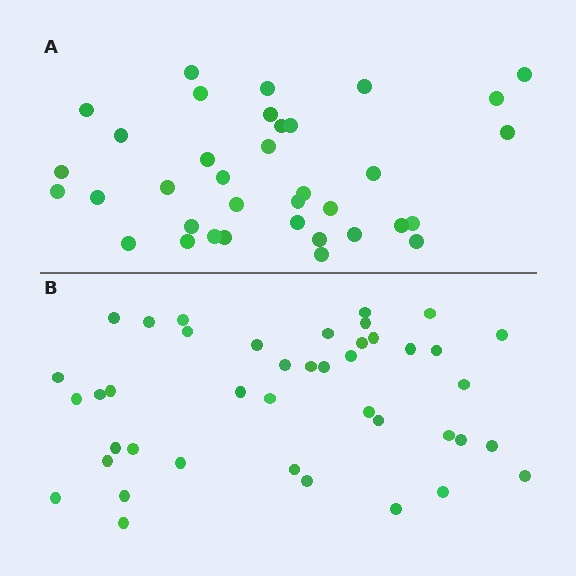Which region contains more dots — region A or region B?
Region B (the bottom region) has more dots.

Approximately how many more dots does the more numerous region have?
Region B has about 6 more dots than region A.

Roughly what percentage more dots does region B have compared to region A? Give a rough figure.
About 15% more.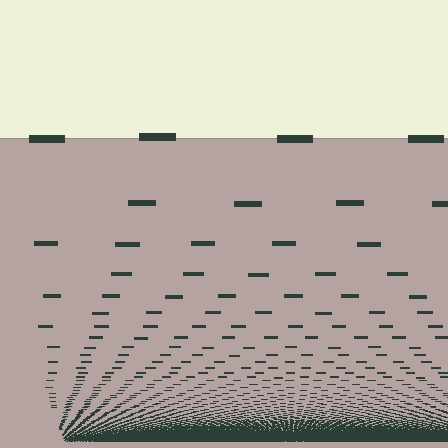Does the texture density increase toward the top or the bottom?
Density increases toward the bottom.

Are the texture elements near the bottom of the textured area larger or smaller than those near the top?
Smaller. The gradient is inverted — elements near the bottom are smaller and denser.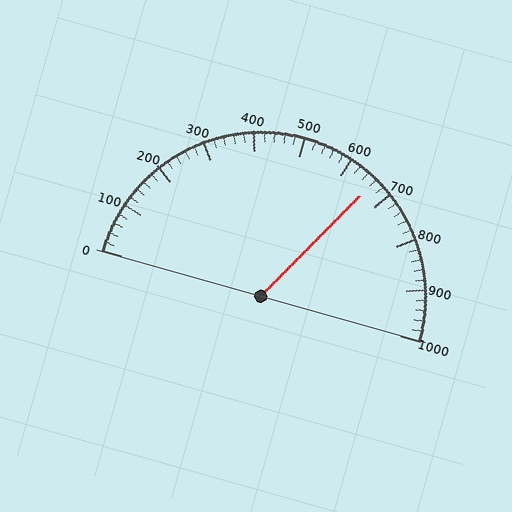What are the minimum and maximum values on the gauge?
The gauge ranges from 0 to 1000.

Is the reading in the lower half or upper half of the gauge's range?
The reading is in the upper half of the range (0 to 1000).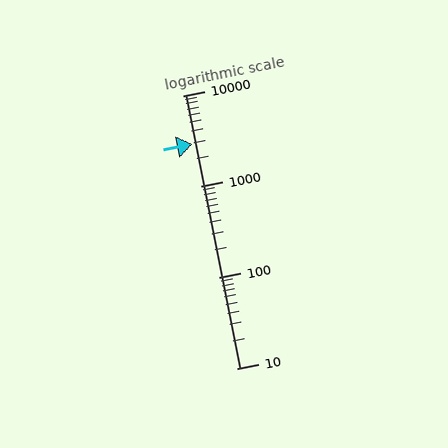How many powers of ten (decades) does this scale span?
The scale spans 3 decades, from 10 to 10000.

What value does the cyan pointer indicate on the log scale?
The pointer indicates approximately 2900.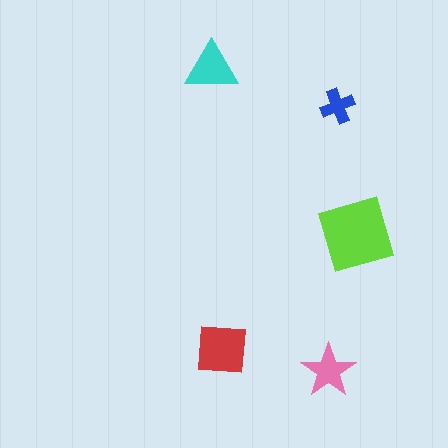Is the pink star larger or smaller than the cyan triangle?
Smaller.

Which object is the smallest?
The blue cross.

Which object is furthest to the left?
The cyan triangle is leftmost.